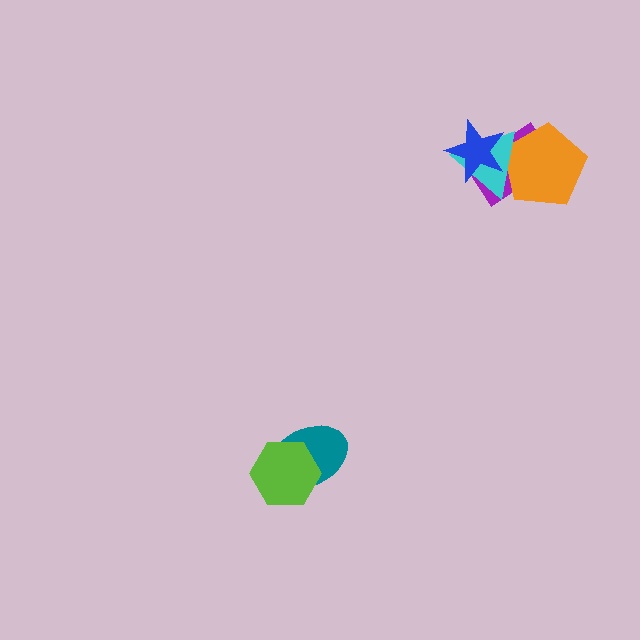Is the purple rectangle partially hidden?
Yes, it is partially covered by another shape.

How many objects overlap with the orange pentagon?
3 objects overlap with the orange pentagon.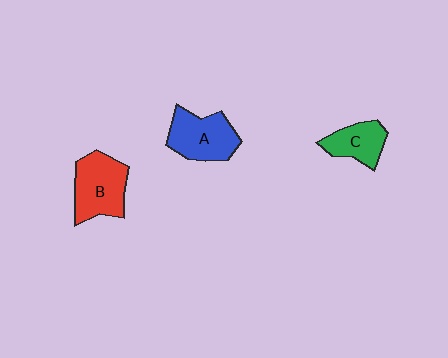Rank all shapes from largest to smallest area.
From largest to smallest: B (red), A (blue), C (green).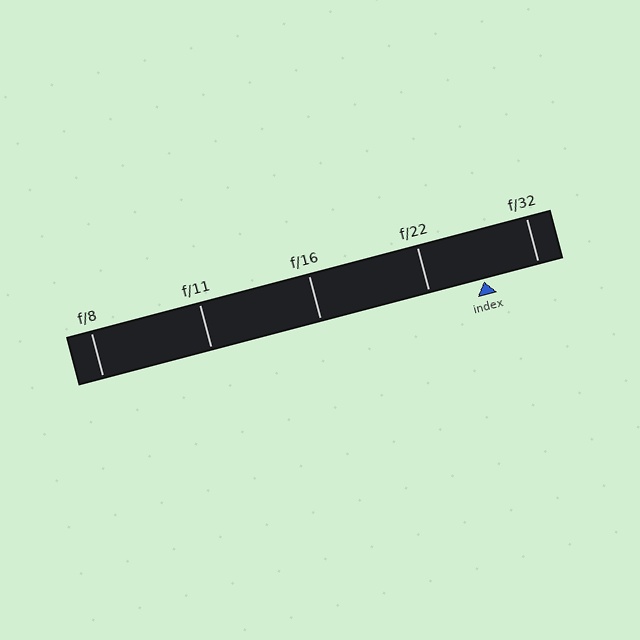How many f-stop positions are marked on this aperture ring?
There are 5 f-stop positions marked.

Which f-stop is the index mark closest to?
The index mark is closest to f/32.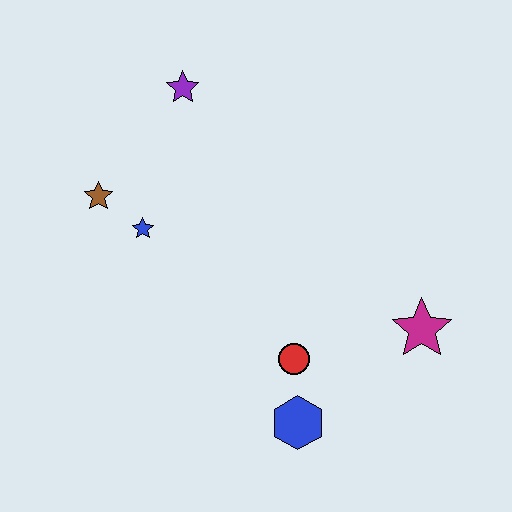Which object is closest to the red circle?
The blue hexagon is closest to the red circle.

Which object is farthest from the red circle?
The purple star is farthest from the red circle.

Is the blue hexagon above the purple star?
No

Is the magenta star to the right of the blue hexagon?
Yes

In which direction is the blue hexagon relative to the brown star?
The blue hexagon is below the brown star.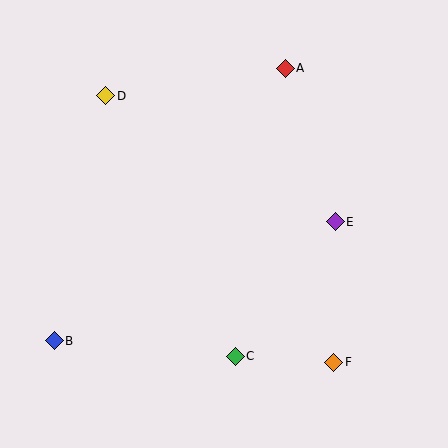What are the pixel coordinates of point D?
Point D is at (106, 96).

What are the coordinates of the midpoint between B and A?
The midpoint between B and A is at (170, 204).